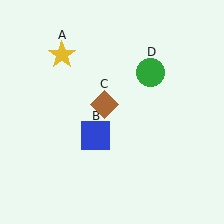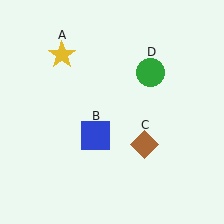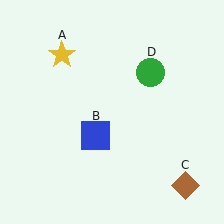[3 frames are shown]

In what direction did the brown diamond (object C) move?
The brown diamond (object C) moved down and to the right.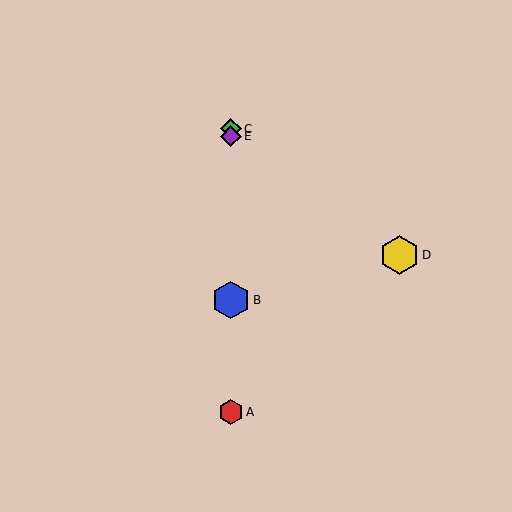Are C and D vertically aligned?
No, C is at x≈231 and D is at x≈399.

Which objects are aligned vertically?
Objects A, B, C, E are aligned vertically.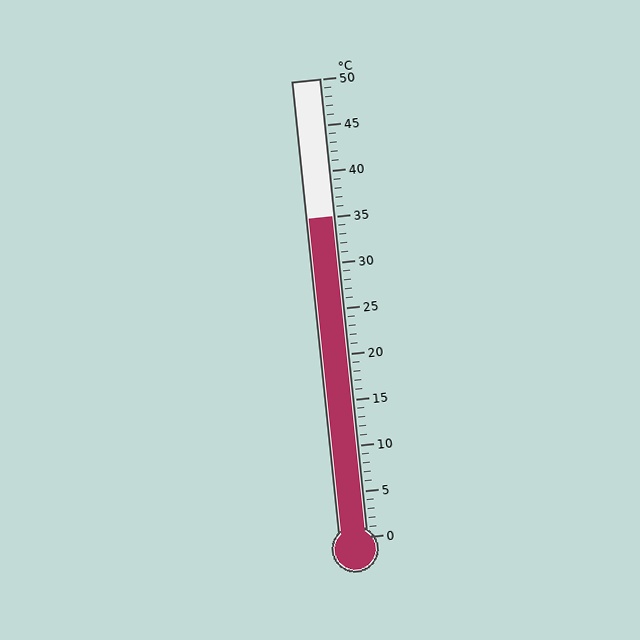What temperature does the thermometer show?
The thermometer shows approximately 35°C.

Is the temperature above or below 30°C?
The temperature is above 30°C.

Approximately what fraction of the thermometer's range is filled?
The thermometer is filled to approximately 70% of its range.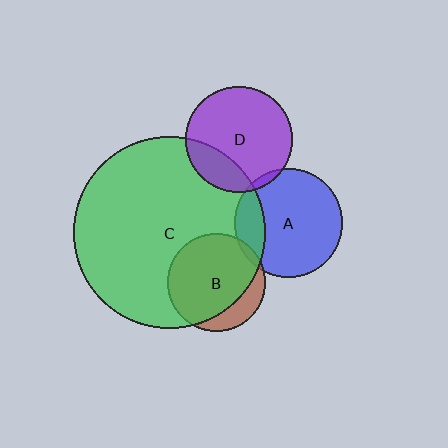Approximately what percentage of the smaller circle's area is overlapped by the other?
Approximately 5%.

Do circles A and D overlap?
Yes.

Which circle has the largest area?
Circle C (green).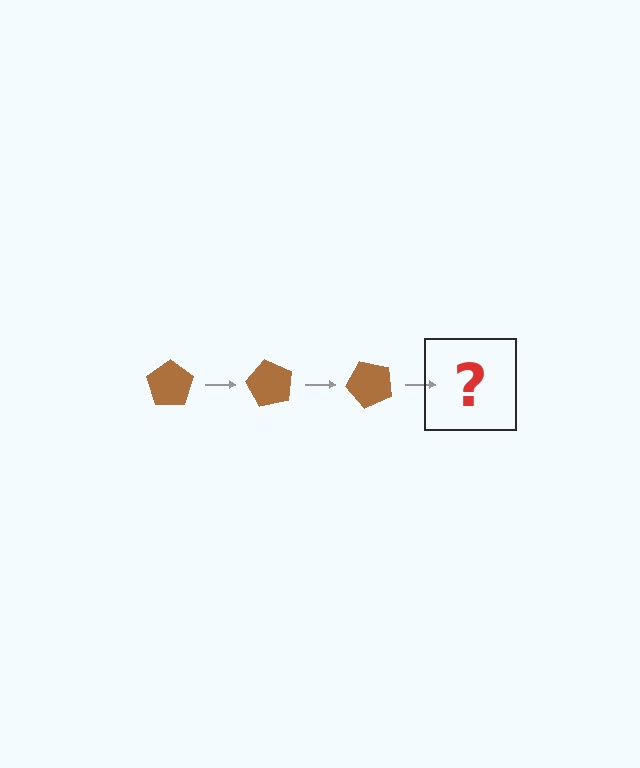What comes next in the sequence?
The next element should be a brown pentagon rotated 180 degrees.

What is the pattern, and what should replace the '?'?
The pattern is that the pentagon rotates 60 degrees each step. The '?' should be a brown pentagon rotated 180 degrees.